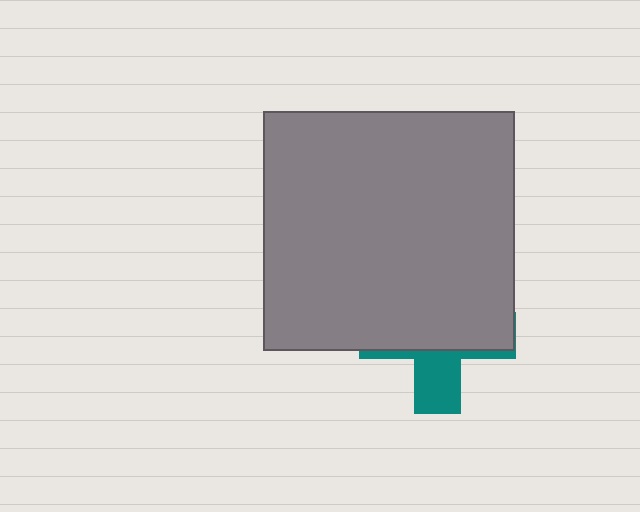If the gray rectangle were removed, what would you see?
You would see the complete teal cross.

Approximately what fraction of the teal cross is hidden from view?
Roughly 70% of the teal cross is hidden behind the gray rectangle.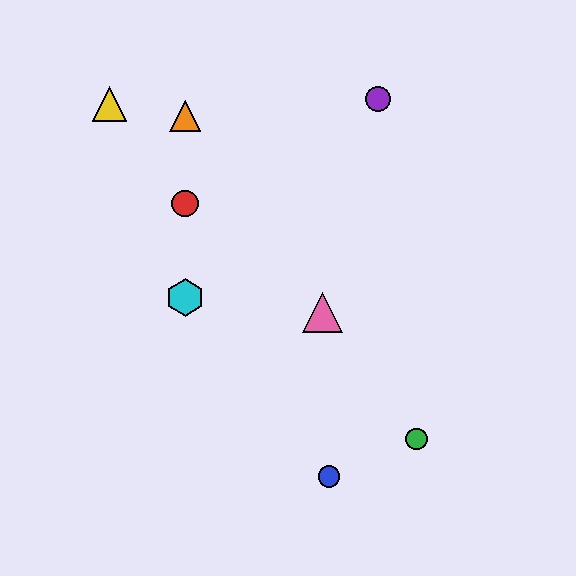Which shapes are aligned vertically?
The red circle, the orange triangle, the cyan hexagon are aligned vertically.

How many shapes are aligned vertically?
3 shapes (the red circle, the orange triangle, the cyan hexagon) are aligned vertically.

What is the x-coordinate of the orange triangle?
The orange triangle is at x≈185.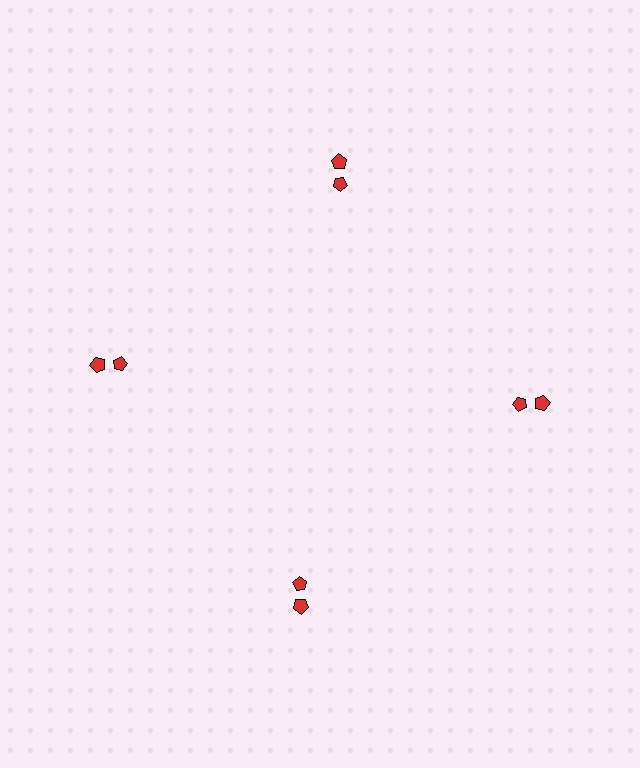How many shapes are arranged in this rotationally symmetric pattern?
There are 8 shapes, arranged in 4 groups of 2.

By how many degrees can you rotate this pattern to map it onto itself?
The pattern maps onto itself every 90 degrees of rotation.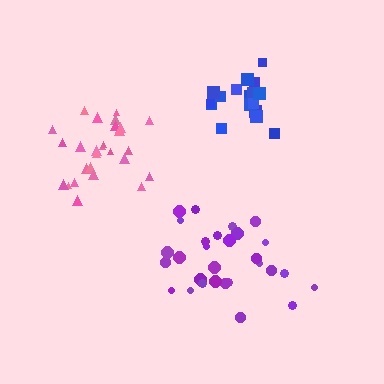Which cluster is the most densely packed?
Pink.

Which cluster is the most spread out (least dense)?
Purple.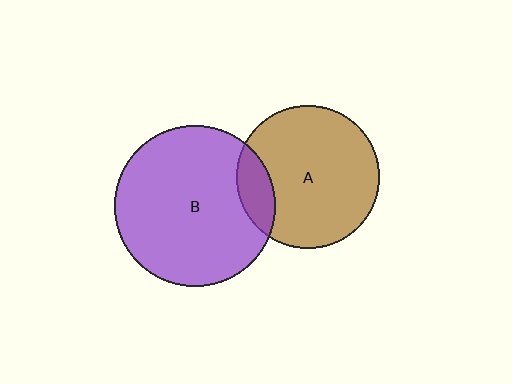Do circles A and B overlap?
Yes.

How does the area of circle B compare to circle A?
Approximately 1.3 times.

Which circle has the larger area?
Circle B (purple).